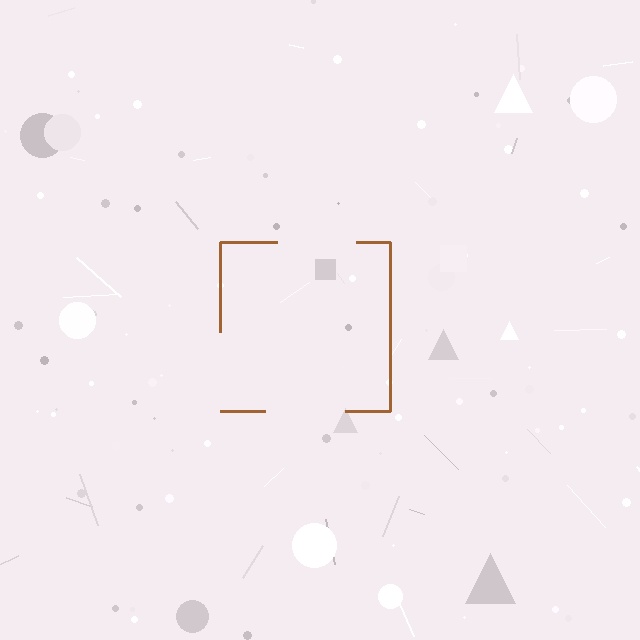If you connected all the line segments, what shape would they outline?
They would outline a square.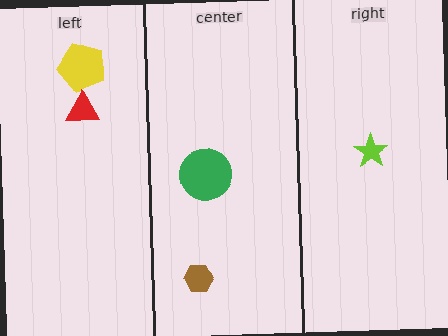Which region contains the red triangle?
The left region.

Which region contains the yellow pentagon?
The left region.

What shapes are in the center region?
The green circle, the brown hexagon.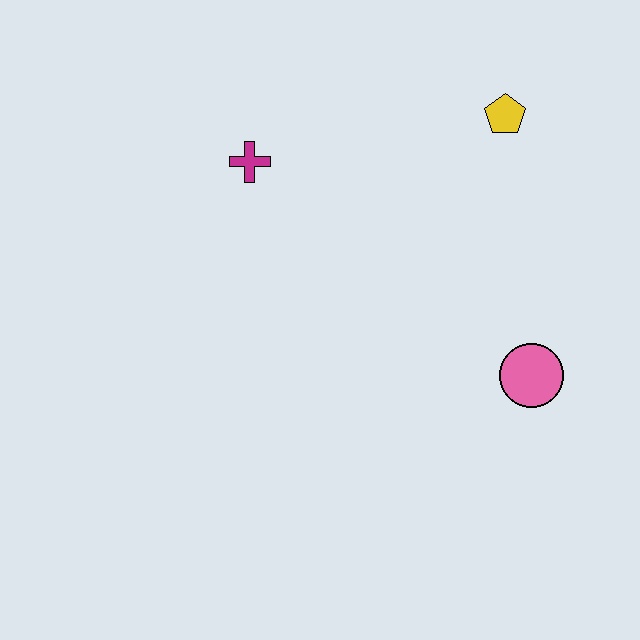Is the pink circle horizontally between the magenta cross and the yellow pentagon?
No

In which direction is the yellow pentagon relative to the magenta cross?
The yellow pentagon is to the right of the magenta cross.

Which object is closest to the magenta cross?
The yellow pentagon is closest to the magenta cross.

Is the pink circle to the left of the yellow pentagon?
No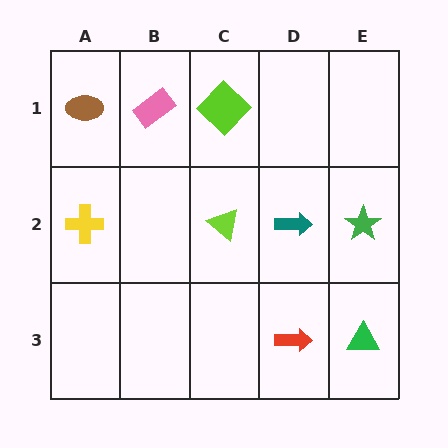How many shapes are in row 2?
4 shapes.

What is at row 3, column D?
A red arrow.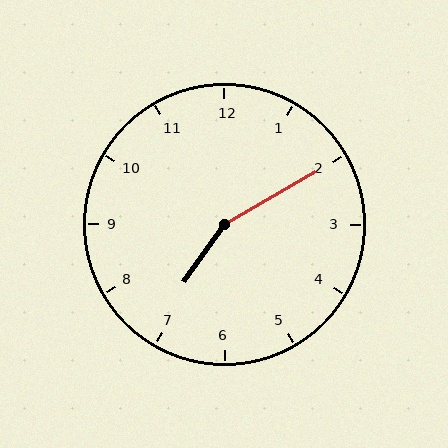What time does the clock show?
7:10.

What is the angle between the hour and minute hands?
Approximately 155 degrees.